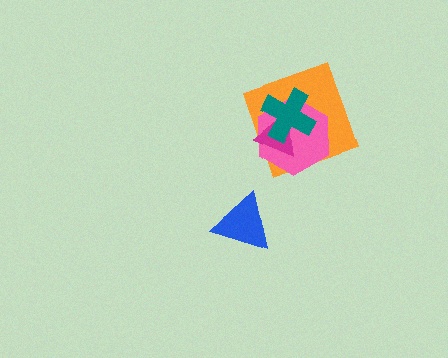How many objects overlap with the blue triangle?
0 objects overlap with the blue triangle.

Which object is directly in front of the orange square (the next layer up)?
The pink hexagon is directly in front of the orange square.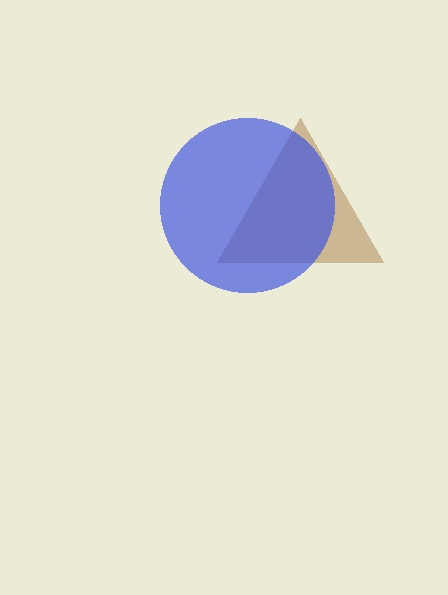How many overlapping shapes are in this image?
There are 2 overlapping shapes in the image.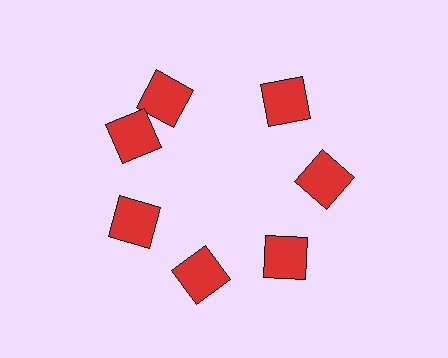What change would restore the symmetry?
The symmetry would be restored by rotating it back into even spacing with its neighbors so that all 7 squares sit at equal angles and equal distance from the center.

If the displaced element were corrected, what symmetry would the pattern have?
It would have 7-fold rotational symmetry — the pattern would map onto itself every 51 degrees.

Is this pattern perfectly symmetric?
No. The 7 red squares are arranged in a ring, but one element near the 12 o'clock position is rotated out of alignment along the ring, breaking the 7-fold rotational symmetry.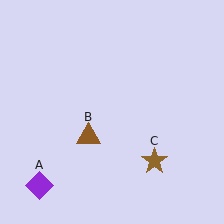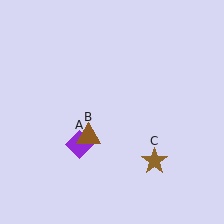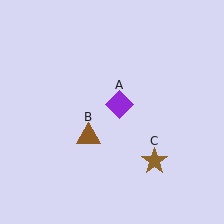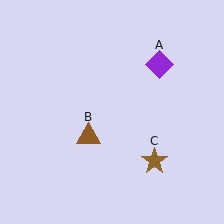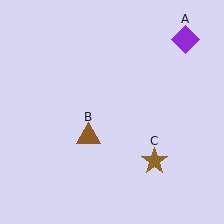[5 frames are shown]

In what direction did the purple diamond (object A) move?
The purple diamond (object A) moved up and to the right.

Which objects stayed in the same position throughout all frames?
Brown triangle (object B) and brown star (object C) remained stationary.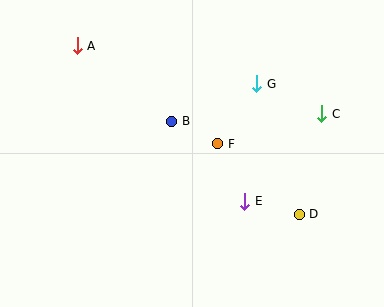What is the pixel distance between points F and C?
The distance between F and C is 108 pixels.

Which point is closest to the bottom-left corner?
Point B is closest to the bottom-left corner.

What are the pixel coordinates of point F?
Point F is at (218, 144).